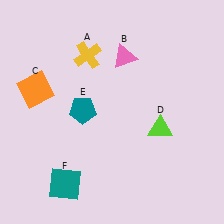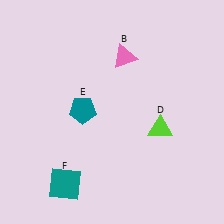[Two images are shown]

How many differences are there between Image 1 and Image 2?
There are 2 differences between the two images.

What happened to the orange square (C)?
The orange square (C) was removed in Image 2. It was in the top-left area of Image 1.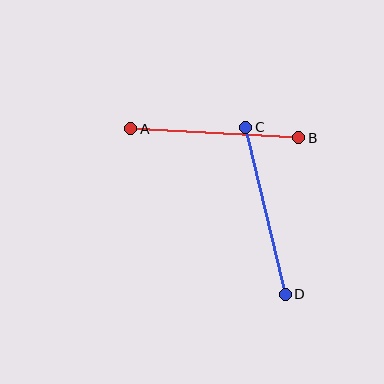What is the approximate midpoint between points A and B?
The midpoint is at approximately (215, 133) pixels.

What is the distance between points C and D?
The distance is approximately 171 pixels.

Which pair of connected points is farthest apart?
Points C and D are farthest apart.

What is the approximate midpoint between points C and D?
The midpoint is at approximately (265, 211) pixels.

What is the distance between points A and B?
The distance is approximately 168 pixels.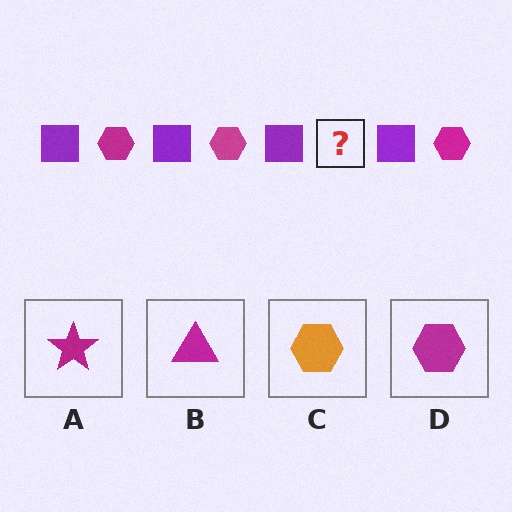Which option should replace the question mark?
Option D.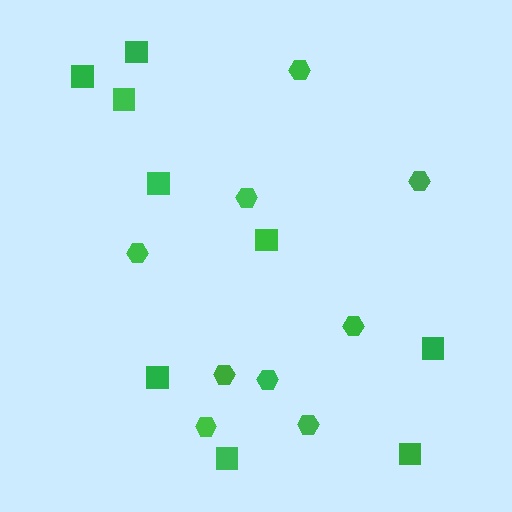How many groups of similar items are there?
There are 2 groups: one group of squares (9) and one group of hexagons (9).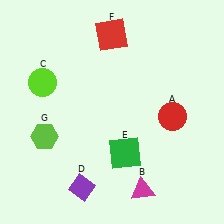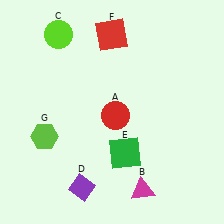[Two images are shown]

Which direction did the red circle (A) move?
The red circle (A) moved left.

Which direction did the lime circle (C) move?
The lime circle (C) moved up.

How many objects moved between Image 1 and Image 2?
2 objects moved between the two images.